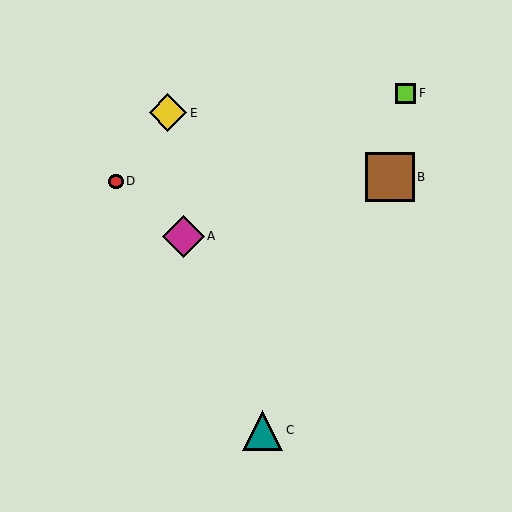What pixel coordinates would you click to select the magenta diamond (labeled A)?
Click at (184, 236) to select the magenta diamond A.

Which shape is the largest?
The brown square (labeled B) is the largest.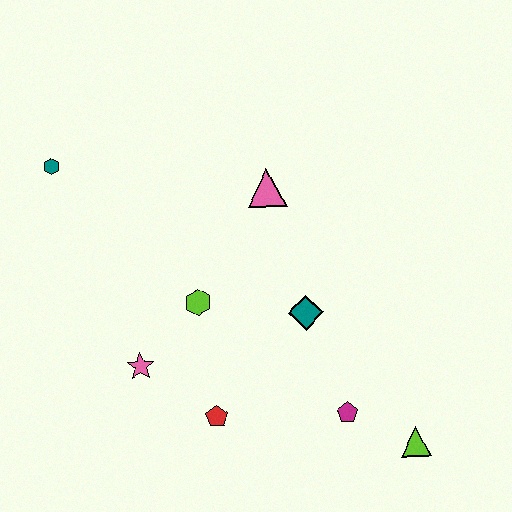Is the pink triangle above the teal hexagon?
No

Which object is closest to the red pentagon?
The pink star is closest to the red pentagon.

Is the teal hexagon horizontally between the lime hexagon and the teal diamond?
No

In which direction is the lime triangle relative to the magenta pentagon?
The lime triangle is to the right of the magenta pentagon.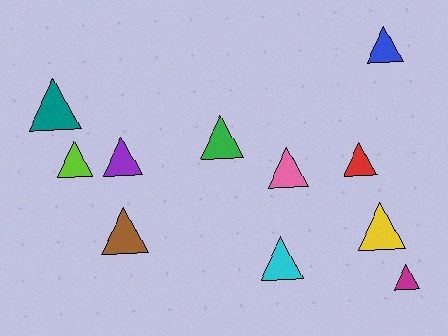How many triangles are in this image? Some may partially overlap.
There are 11 triangles.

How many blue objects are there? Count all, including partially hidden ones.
There is 1 blue object.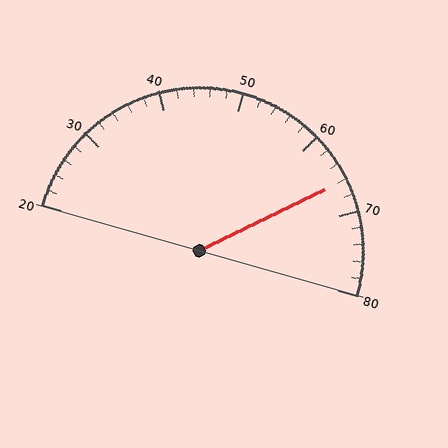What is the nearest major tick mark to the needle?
The nearest major tick mark is 70.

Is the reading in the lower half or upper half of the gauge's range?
The reading is in the upper half of the range (20 to 80).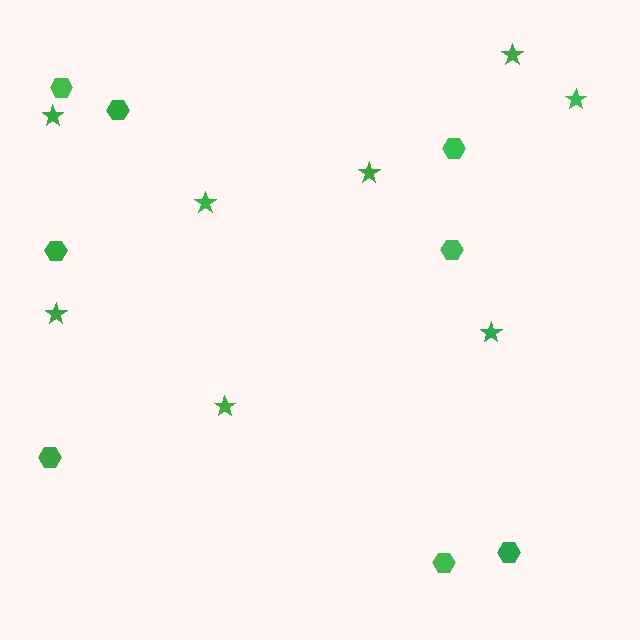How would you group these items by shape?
There are 2 groups: one group of hexagons (8) and one group of stars (8).